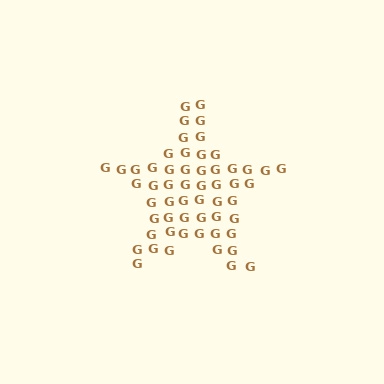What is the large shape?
The large shape is a star.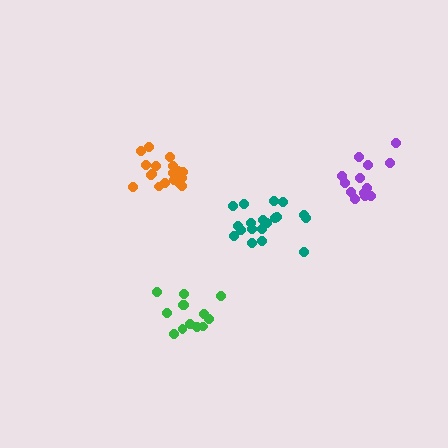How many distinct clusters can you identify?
There are 4 distinct clusters.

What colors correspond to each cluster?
The clusters are colored: green, orange, teal, purple.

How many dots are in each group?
Group 1: 13 dots, Group 2: 18 dots, Group 3: 19 dots, Group 4: 13 dots (63 total).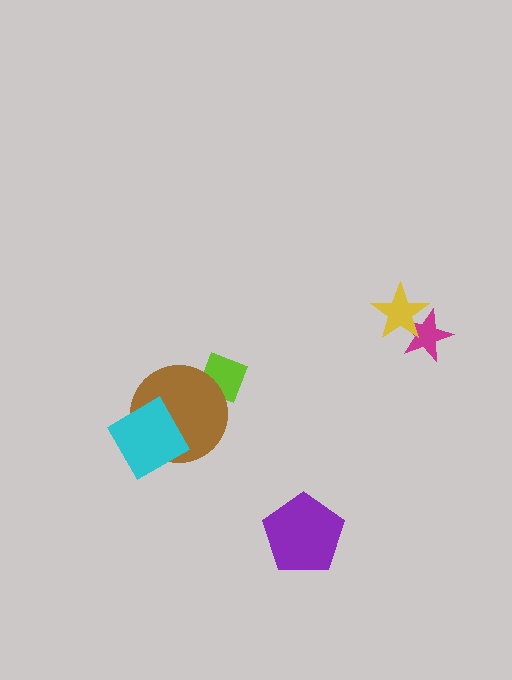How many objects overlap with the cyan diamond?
1 object overlaps with the cyan diamond.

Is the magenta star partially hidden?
Yes, it is partially covered by another shape.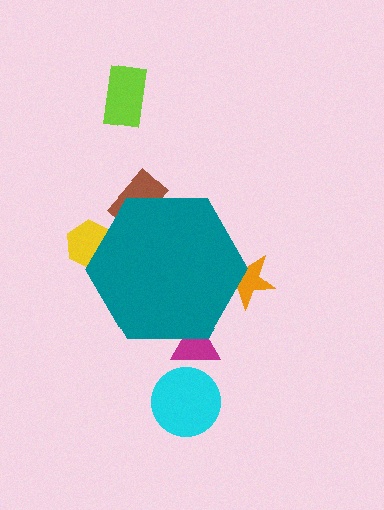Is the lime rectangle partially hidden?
No, the lime rectangle is fully visible.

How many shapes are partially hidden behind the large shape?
4 shapes are partially hidden.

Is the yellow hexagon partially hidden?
Yes, the yellow hexagon is partially hidden behind the teal hexagon.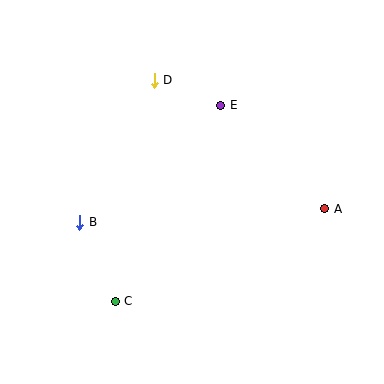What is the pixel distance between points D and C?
The distance between D and C is 224 pixels.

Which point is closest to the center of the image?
Point E at (221, 105) is closest to the center.